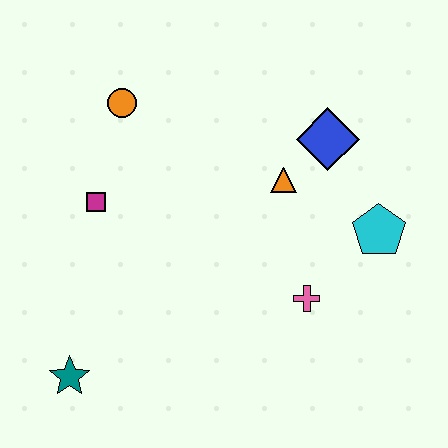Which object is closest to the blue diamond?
The orange triangle is closest to the blue diamond.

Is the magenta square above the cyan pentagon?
Yes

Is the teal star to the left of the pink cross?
Yes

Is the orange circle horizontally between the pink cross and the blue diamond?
No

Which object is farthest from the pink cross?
The orange circle is farthest from the pink cross.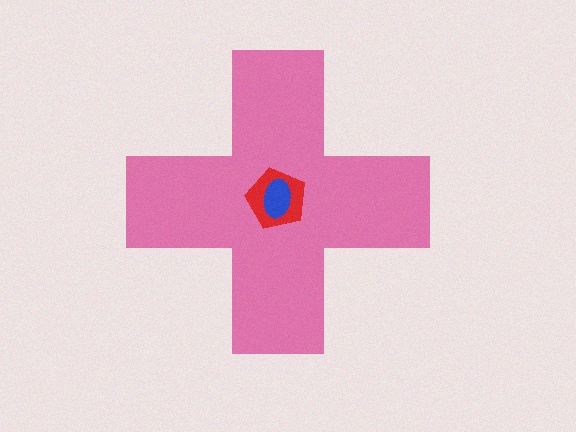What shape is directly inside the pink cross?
The red pentagon.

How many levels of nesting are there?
3.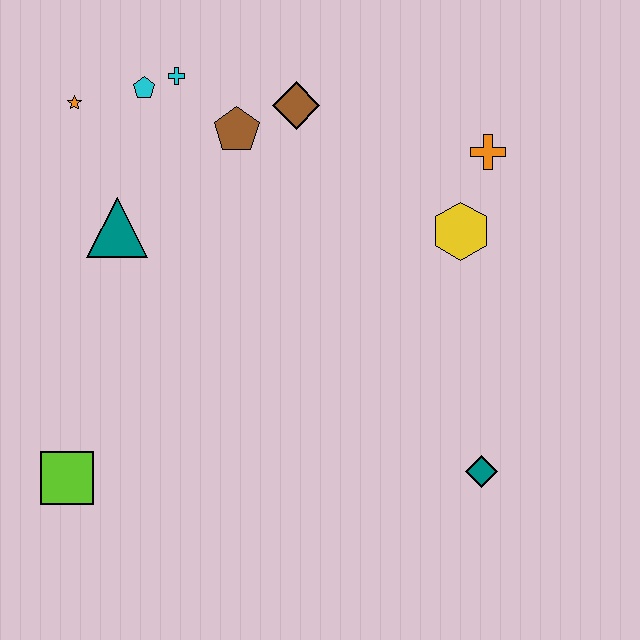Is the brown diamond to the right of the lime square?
Yes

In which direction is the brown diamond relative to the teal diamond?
The brown diamond is above the teal diamond.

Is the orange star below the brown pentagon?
No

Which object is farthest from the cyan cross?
The teal diamond is farthest from the cyan cross.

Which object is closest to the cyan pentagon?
The cyan cross is closest to the cyan pentagon.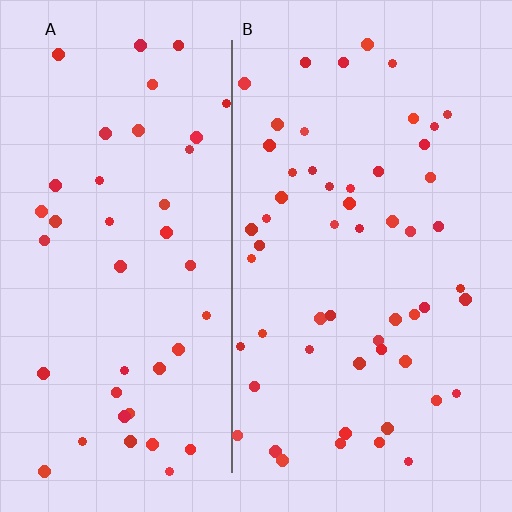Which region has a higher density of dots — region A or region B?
B (the right).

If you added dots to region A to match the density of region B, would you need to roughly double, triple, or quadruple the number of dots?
Approximately double.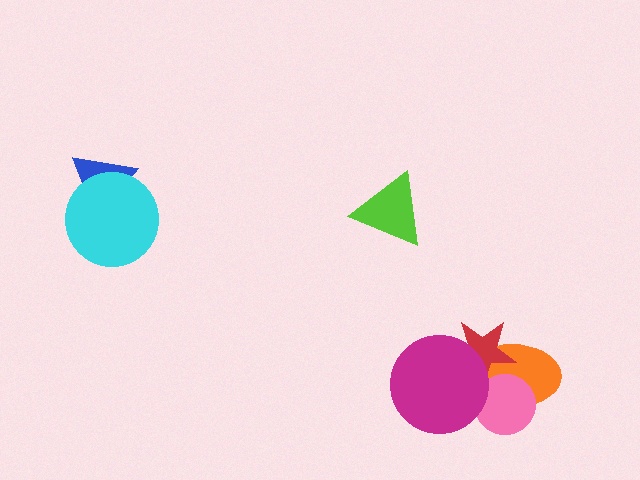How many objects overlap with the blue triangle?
1 object overlaps with the blue triangle.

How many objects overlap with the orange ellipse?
3 objects overlap with the orange ellipse.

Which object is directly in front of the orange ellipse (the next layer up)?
The pink circle is directly in front of the orange ellipse.